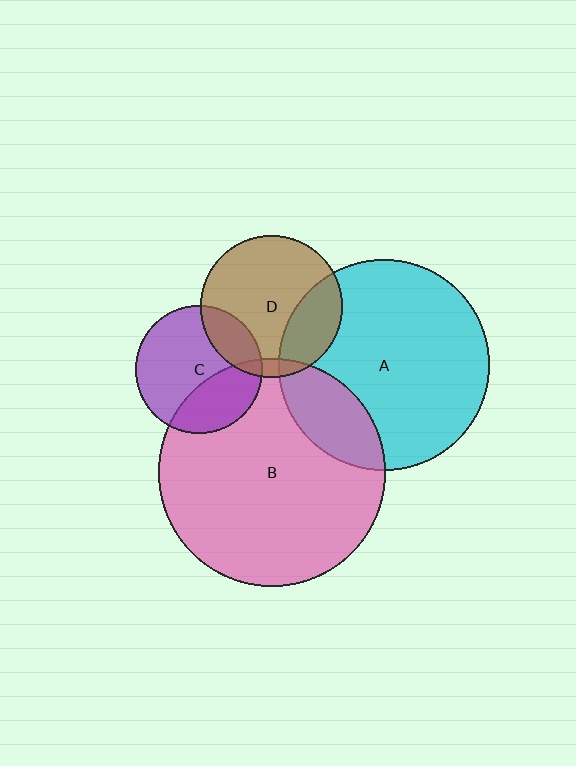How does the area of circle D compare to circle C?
Approximately 1.2 times.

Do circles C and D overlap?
Yes.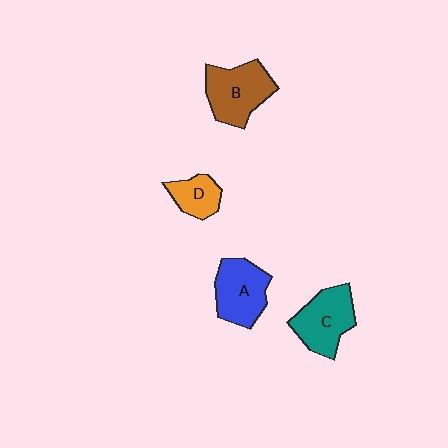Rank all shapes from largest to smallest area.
From largest to smallest: B (brown), C (teal), A (blue), D (orange).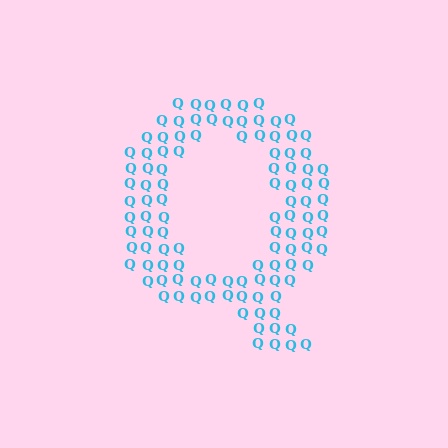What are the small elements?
The small elements are letter Q's.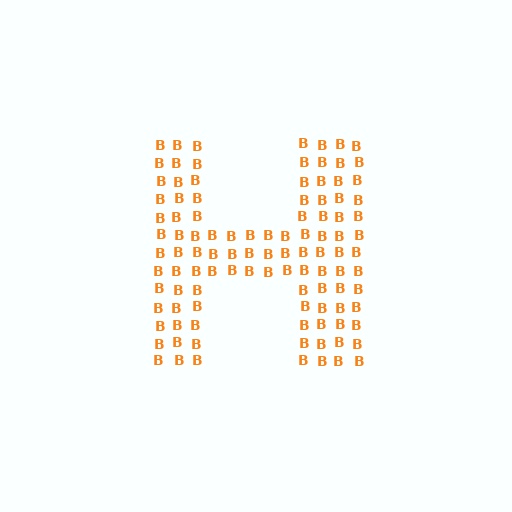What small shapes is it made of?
It is made of small letter B's.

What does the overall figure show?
The overall figure shows the letter H.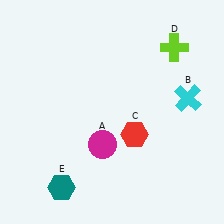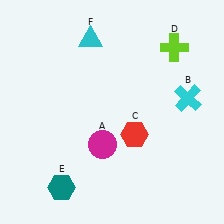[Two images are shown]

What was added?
A cyan triangle (F) was added in Image 2.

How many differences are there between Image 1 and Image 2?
There is 1 difference between the two images.